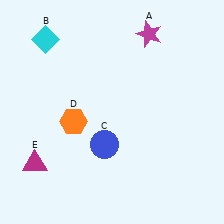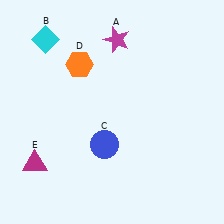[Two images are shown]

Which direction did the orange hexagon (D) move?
The orange hexagon (D) moved up.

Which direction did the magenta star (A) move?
The magenta star (A) moved left.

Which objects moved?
The objects that moved are: the magenta star (A), the orange hexagon (D).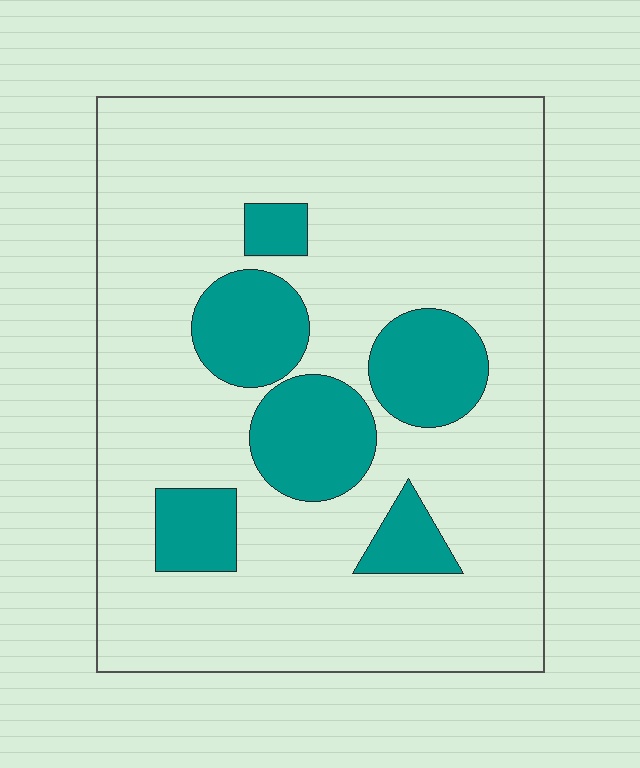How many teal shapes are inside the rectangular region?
6.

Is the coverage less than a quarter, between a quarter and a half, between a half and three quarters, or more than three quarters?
Less than a quarter.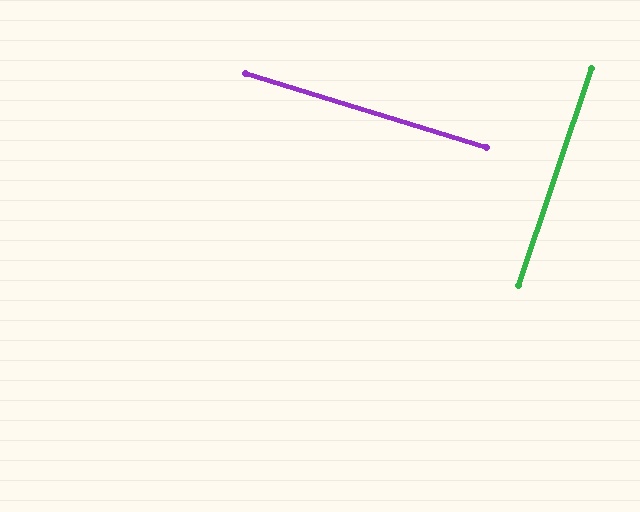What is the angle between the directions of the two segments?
Approximately 89 degrees.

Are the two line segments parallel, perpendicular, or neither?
Perpendicular — they meet at approximately 89°.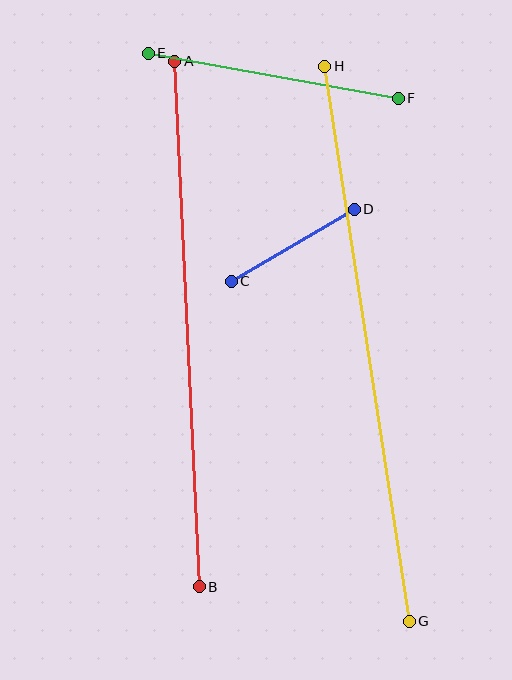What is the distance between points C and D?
The distance is approximately 143 pixels.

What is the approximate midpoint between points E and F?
The midpoint is at approximately (273, 76) pixels.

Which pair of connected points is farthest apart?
Points G and H are farthest apart.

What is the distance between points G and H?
The distance is approximately 562 pixels.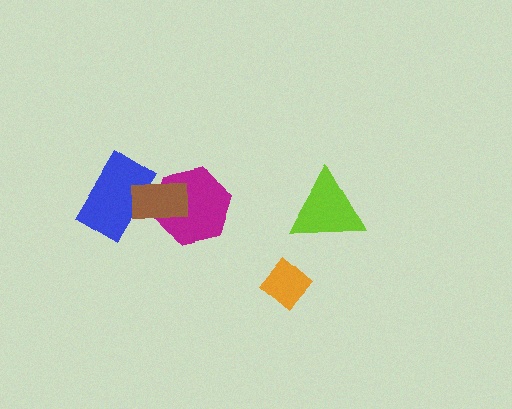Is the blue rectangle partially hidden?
Yes, it is partially covered by another shape.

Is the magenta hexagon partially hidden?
Yes, it is partially covered by another shape.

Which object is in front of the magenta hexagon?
The brown rectangle is in front of the magenta hexagon.